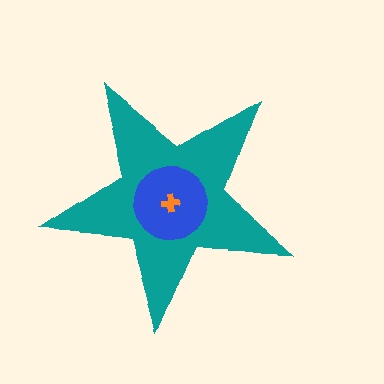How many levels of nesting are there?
3.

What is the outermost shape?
The teal star.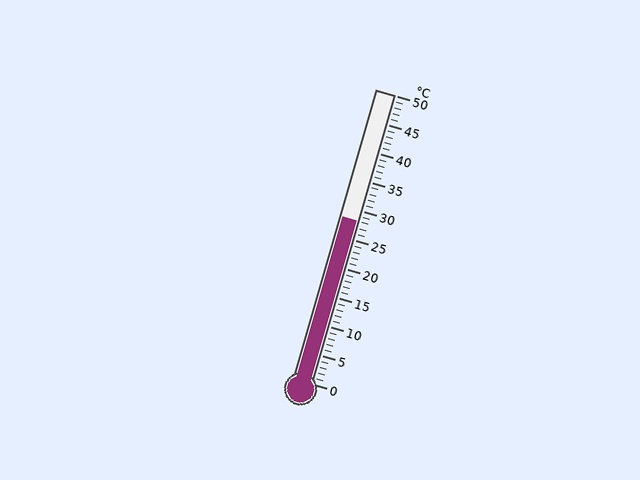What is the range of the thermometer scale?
The thermometer scale ranges from 0°C to 50°C.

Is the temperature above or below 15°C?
The temperature is above 15°C.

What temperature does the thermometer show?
The thermometer shows approximately 28°C.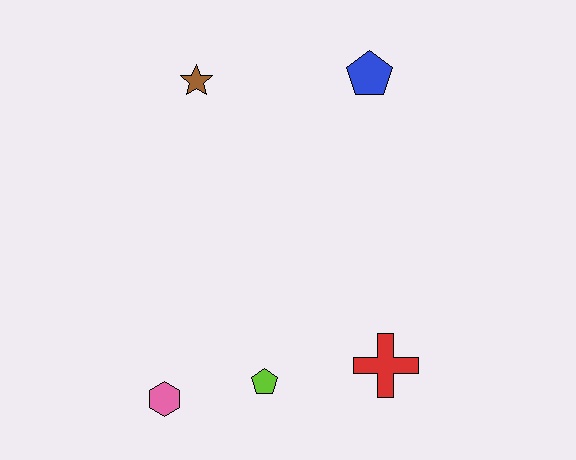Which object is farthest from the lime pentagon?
The blue pentagon is farthest from the lime pentagon.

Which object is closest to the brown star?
The blue pentagon is closest to the brown star.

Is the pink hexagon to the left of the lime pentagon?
Yes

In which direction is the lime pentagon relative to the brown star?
The lime pentagon is below the brown star.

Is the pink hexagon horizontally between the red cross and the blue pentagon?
No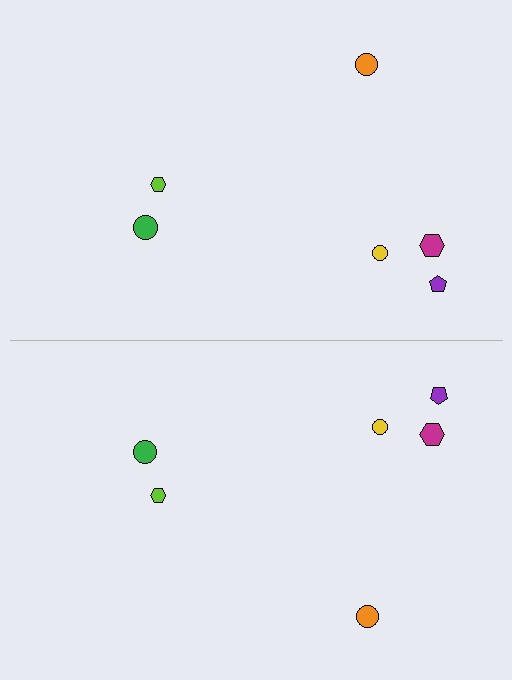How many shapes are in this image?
There are 12 shapes in this image.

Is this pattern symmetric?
Yes, this pattern has bilateral (reflection) symmetry.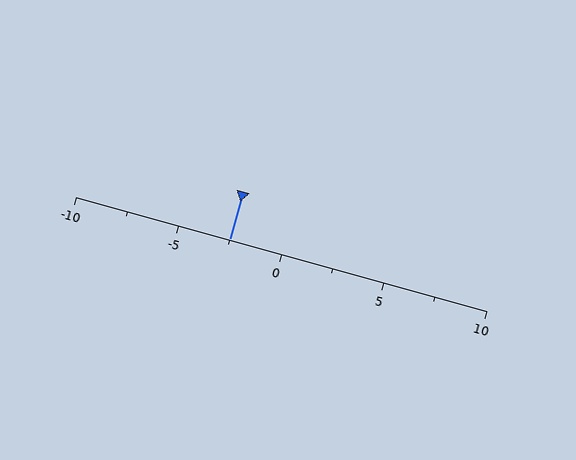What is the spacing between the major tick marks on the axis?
The major ticks are spaced 5 apart.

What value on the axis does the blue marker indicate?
The marker indicates approximately -2.5.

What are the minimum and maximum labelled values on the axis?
The axis runs from -10 to 10.